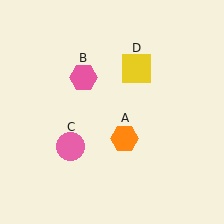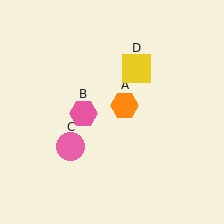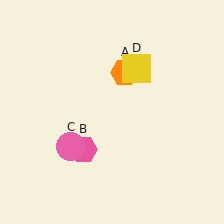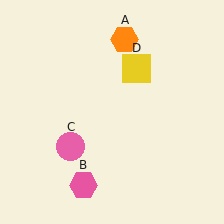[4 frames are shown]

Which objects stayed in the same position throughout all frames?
Pink circle (object C) and yellow square (object D) remained stationary.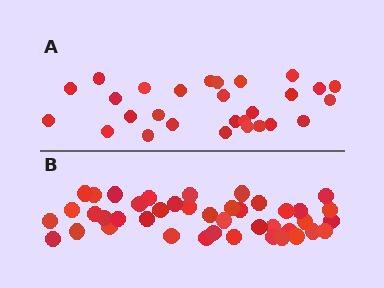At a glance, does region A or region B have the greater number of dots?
Region B (the bottom region) has more dots.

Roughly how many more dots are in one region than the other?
Region B has approximately 15 more dots than region A.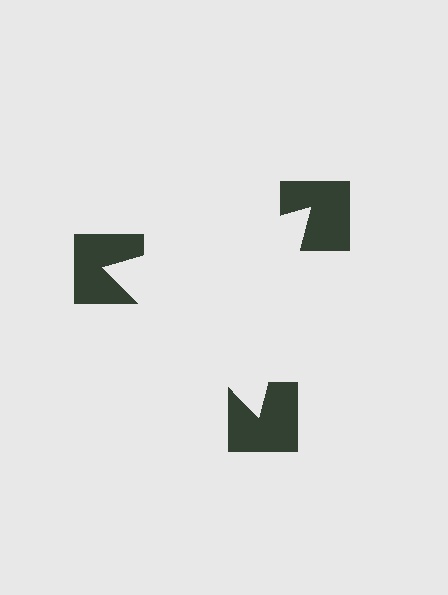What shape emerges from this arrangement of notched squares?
An illusory triangle — its edges are inferred from the aligned wedge cuts in the notched squares, not physically drawn.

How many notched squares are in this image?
There are 3 — one at each vertex of the illusory triangle.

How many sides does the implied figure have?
3 sides.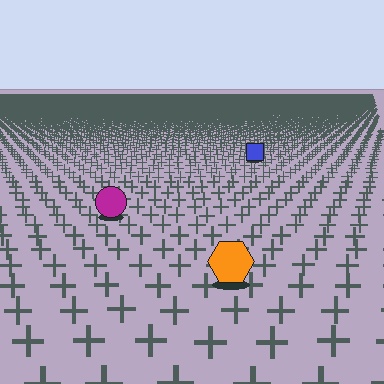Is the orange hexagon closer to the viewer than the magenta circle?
Yes. The orange hexagon is closer — you can tell from the texture gradient: the ground texture is coarser near it.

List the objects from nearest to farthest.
From nearest to farthest: the orange hexagon, the magenta circle, the blue square.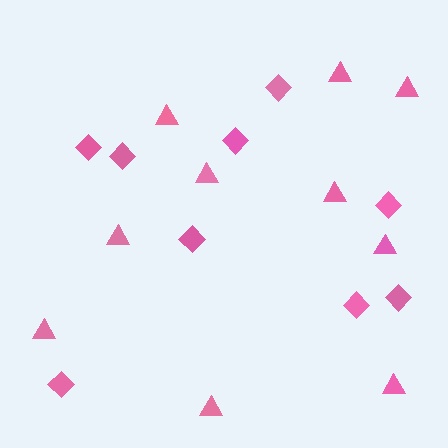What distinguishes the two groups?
There are 2 groups: one group of triangles (10) and one group of diamonds (9).